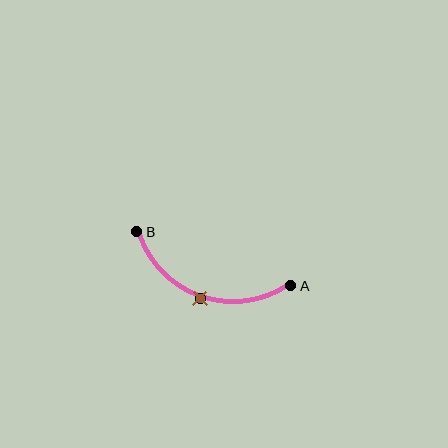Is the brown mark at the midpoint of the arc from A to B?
Yes. The brown mark lies on the arc at equal arc-length from both A and B — it is the arc midpoint.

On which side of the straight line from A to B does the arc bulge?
The arc bulges below the straight line connecting A and B.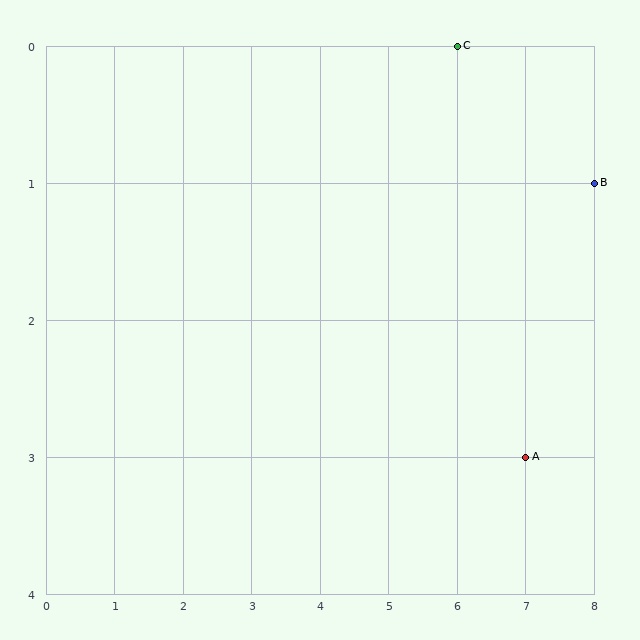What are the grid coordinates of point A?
Point A is at grid coordinates (7, 3).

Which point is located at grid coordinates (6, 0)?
Point C is at (6, 0).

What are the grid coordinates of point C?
Point C is at grid coordinates (6, 0).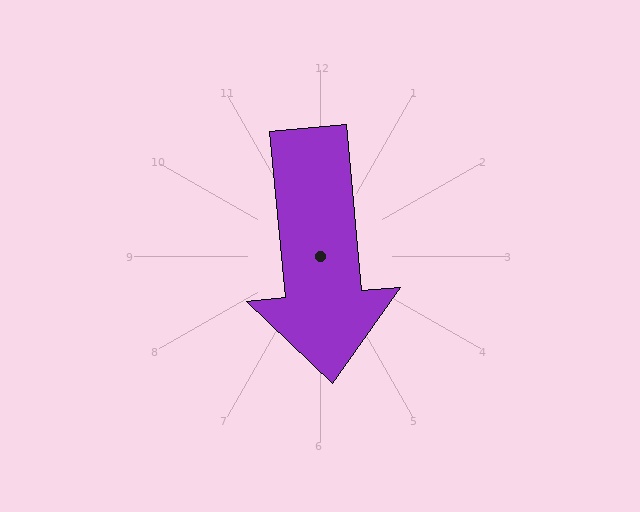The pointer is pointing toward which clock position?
Roughly 6 o'clock.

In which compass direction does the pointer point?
South.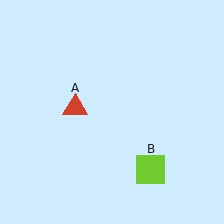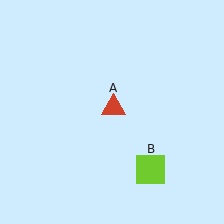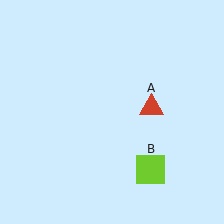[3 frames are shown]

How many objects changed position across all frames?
1 object changed position: red triangle (object A).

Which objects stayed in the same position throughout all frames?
Lime square (object B) remained stationary.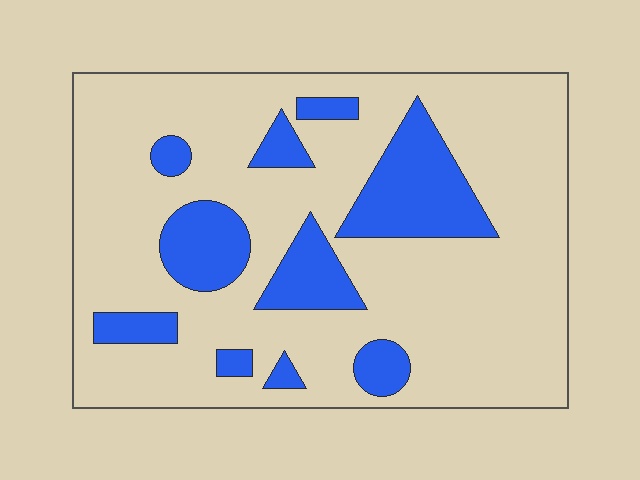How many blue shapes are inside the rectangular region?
10.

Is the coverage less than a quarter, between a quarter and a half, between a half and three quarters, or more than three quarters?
Less than a quarter.